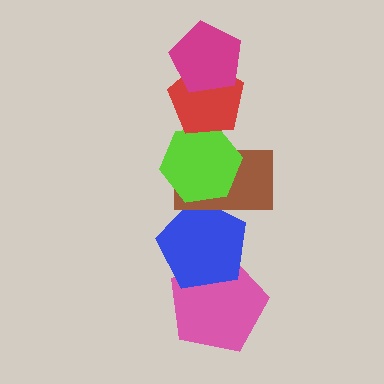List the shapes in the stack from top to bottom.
From top to bottom: the magenta pentagon, the red pentagon, the lime hexagon, the brown rectangle, the blue pentagon, the pink pentagon.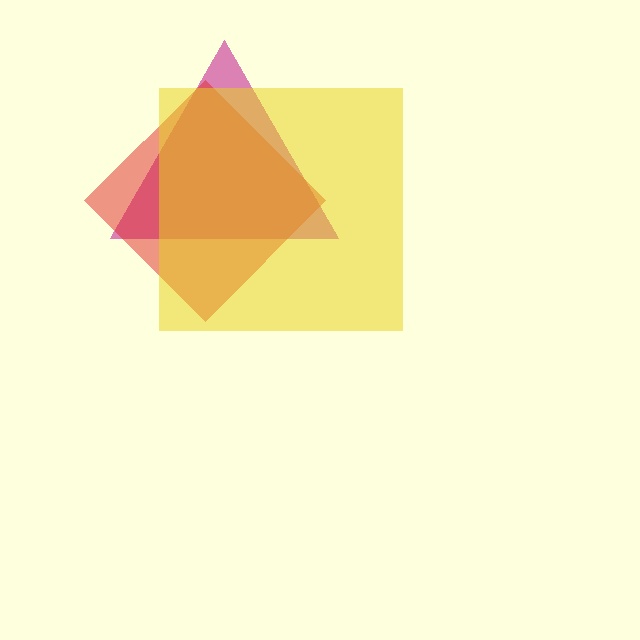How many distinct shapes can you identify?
There are 3 distinct shapes: a magenta triangle, a red diamond, a yellow square.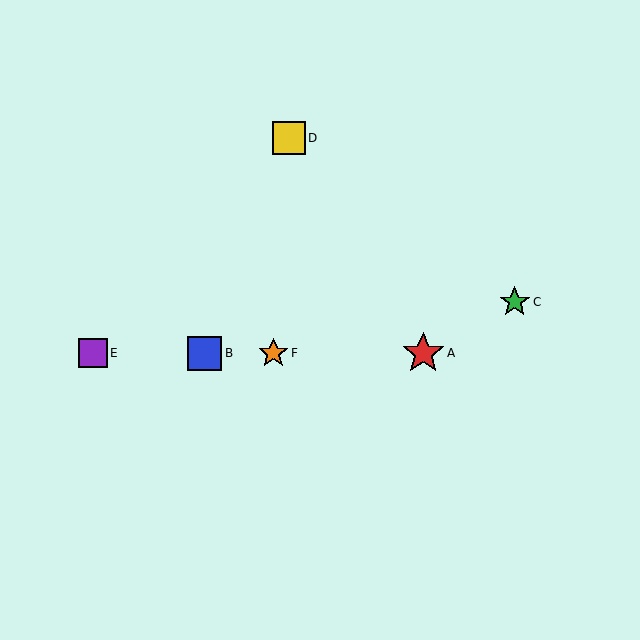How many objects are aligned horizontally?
4 objects (A, B, E, F) are aligned horizontally.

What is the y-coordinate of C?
Object C is at y≈302.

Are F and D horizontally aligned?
No, F is at y≈353 and D is at y≈138.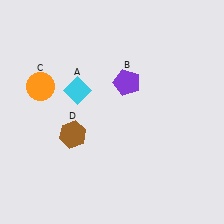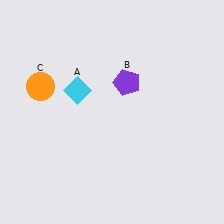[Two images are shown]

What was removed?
The brown hexagon (D) was removed in Image 2.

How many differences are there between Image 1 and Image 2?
There is 1 difference between the two images.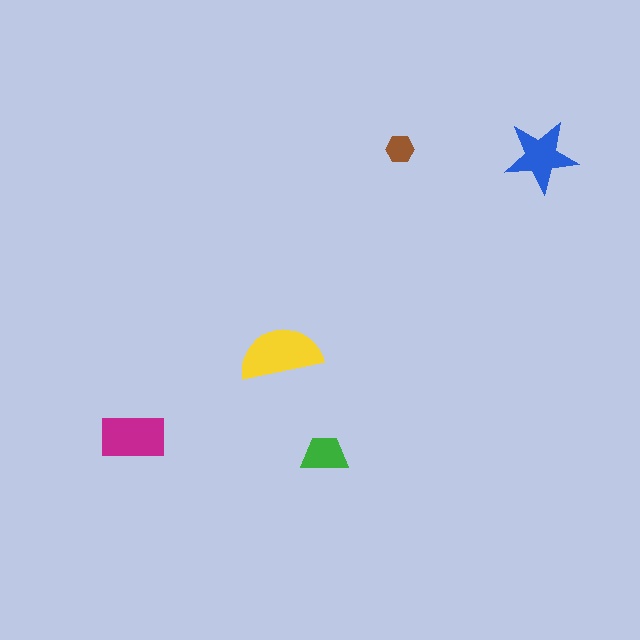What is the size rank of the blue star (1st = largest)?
3rd.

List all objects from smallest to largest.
The brown hexagon, the green trapezoid, the blue star, the magenta rectangle, the yellow semicircle.